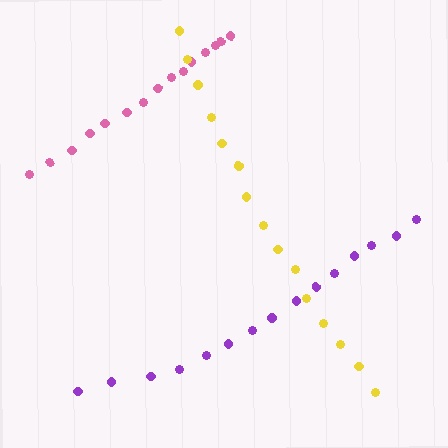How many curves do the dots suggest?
There are 3 distinct paths.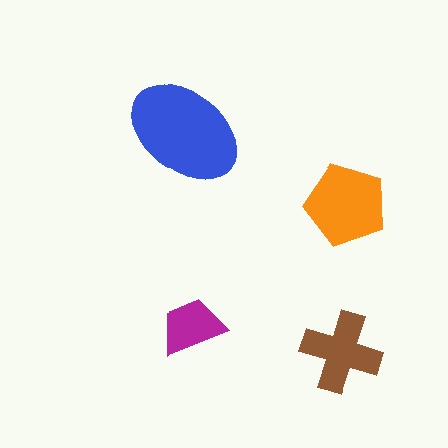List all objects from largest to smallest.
The blue ellipse, the orange pentagon, the brown cross, the magenta trapezoid.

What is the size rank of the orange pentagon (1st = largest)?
2nd.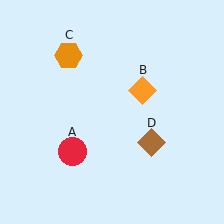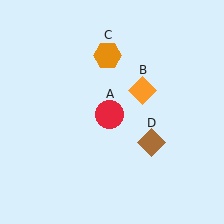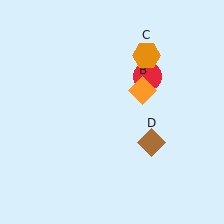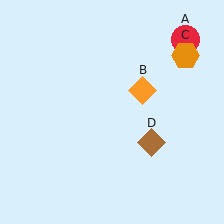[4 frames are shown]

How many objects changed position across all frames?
2 objects changed position: red circle (object A), orange hexagon (object C).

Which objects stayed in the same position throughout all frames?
Orange diamond (object B) and brown diamond (object D) remained stationary.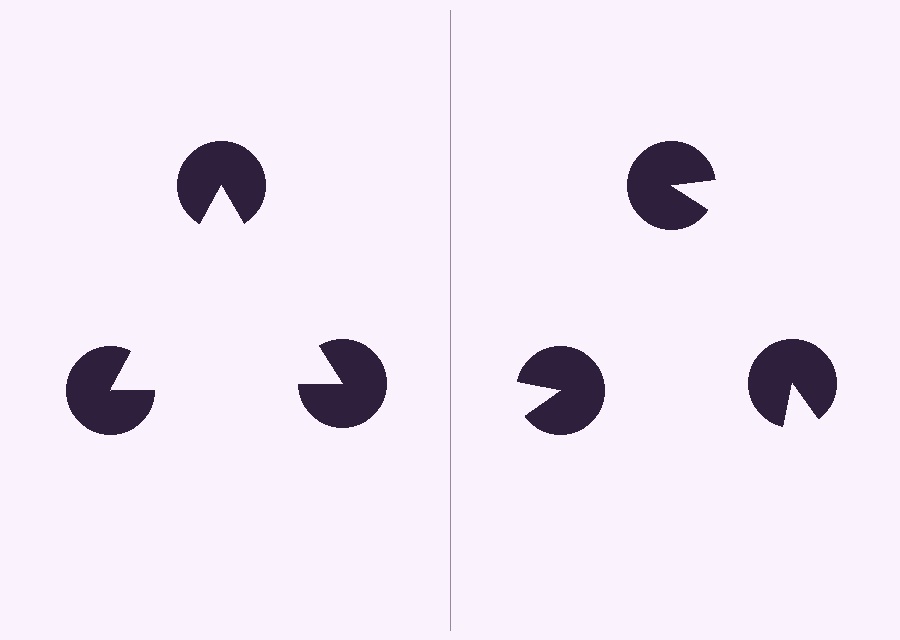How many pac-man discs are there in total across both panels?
6 — 3 on each side.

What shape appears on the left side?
An illusory triangle.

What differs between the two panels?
The pac-man discs are positioned identically on both sides; only the wedge orientations differ. On the left they align to a triangle; on the right they are misaligned.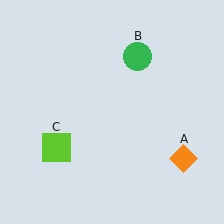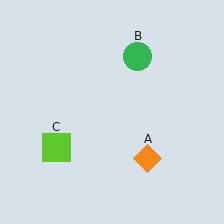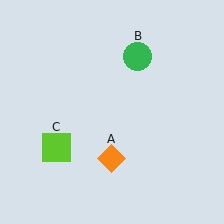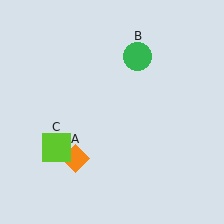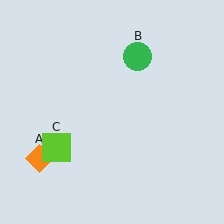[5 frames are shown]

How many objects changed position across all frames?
1 object changed position: orange diamond (object A).